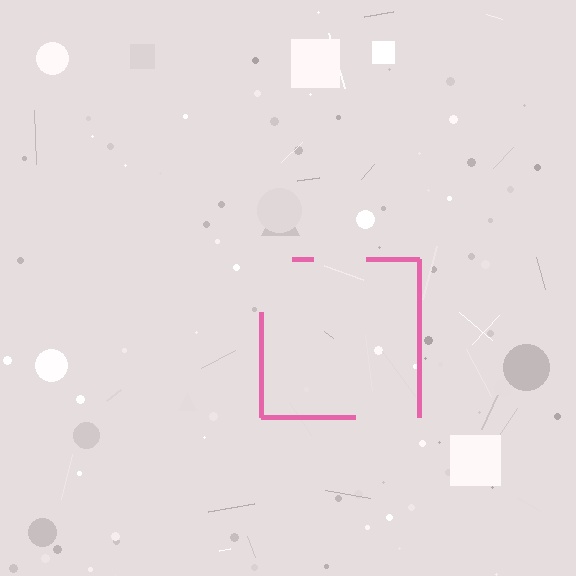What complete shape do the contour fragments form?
The contour fragments form a square.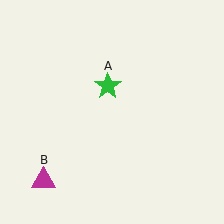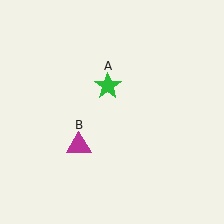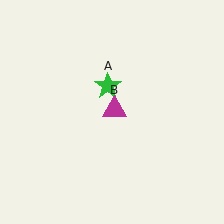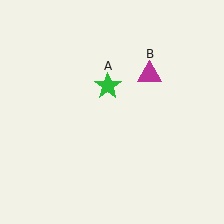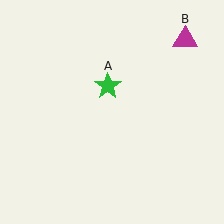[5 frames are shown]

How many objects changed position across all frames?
1 object changed position: magenta triangle (object B).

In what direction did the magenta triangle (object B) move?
The magenta triangle (object B) moved up and to the right.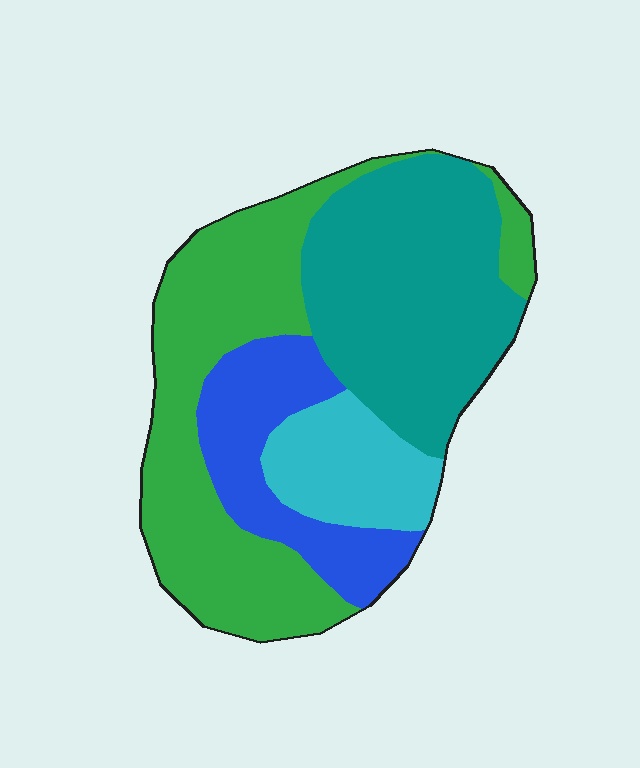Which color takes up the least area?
Cyan, at roughly 15%.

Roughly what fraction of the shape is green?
Green takes up about three eighths (3/8) of the shape.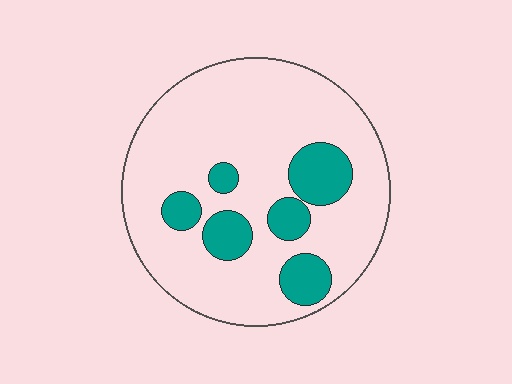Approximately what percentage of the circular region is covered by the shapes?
Approximately 20%.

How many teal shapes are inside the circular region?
6.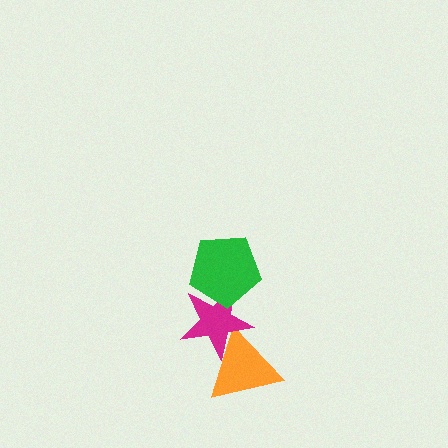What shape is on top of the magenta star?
The green pentagon is on top of the magenta star.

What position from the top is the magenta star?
The magenta star is 2nd from the top.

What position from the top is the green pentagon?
The green pentagon is 1st from the top.